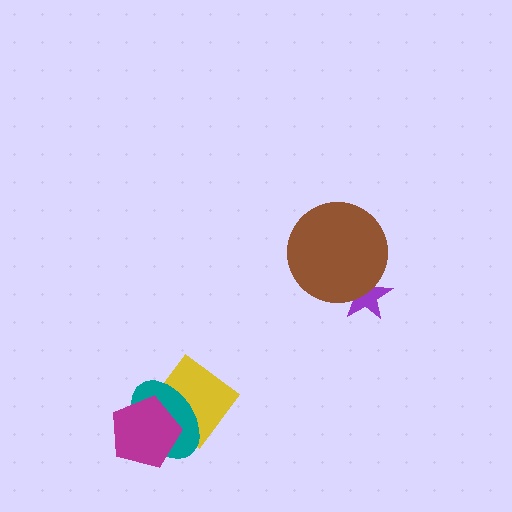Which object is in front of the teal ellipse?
The magenta pentagon is in front of the teal ellipse.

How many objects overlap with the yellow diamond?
2 objects overlap with the yellow diamond.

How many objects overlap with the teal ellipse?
2 objects overlap with the teal ellipse.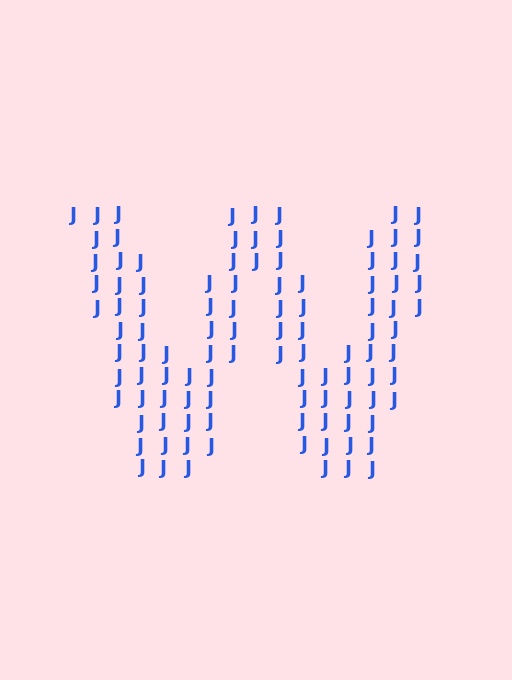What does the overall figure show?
The overall figure shows the letter W.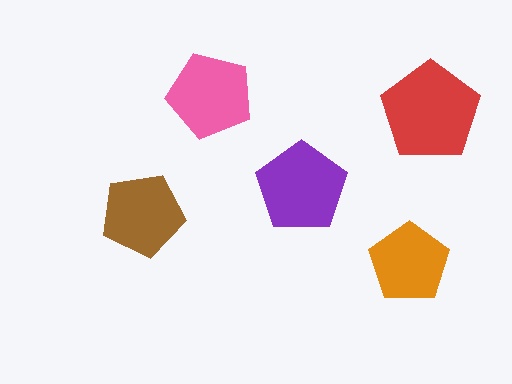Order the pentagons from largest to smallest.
the red one, the purple one, the pink one, the brown one, the orange one.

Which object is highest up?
The pink pentagon is topmost.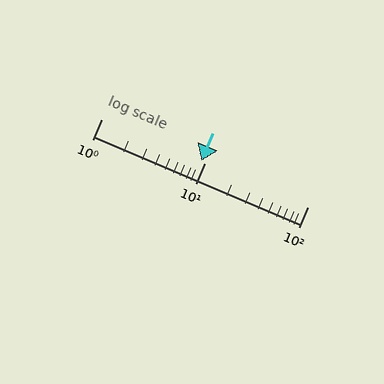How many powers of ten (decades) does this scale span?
The scale spans 2 decades, from 1 to 100.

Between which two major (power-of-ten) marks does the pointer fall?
The pointer is between 1 and 10.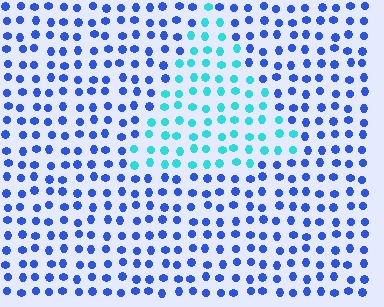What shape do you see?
I see a triangle.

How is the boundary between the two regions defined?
The boundary is defined purely by a slight shift in hue (about 46 degrees). Spacing, size, and orientation are identical on both sides.